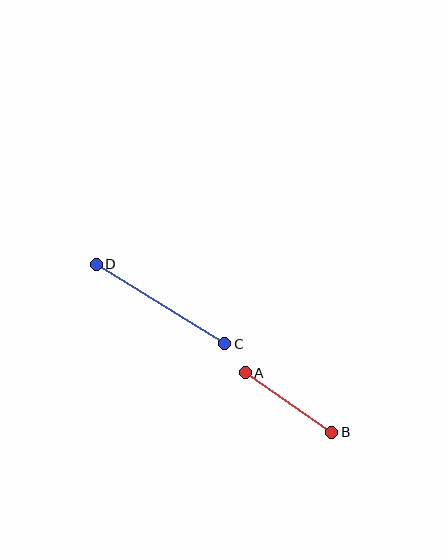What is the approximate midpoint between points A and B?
The midpoint is at approximately (289, 403) pixels.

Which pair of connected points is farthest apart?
Points C and D are farthest apart.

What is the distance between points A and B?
The distance is approximately 105 pixels.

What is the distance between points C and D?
The distance is approximately 151 pixels.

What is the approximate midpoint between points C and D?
The midpoint is at approximately (160, 304) pixels.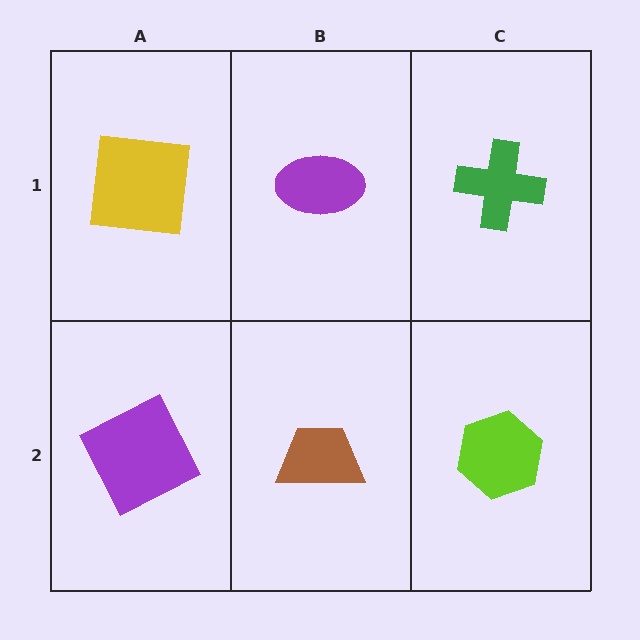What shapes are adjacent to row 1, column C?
A lime hexagon (row 2, column C), a purple ellipse (row 1, column B).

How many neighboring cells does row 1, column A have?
2.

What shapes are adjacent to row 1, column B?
A brown trapezoid (row 2, column B), a yellow square (row 1, column A), a green cross (row 1, column C).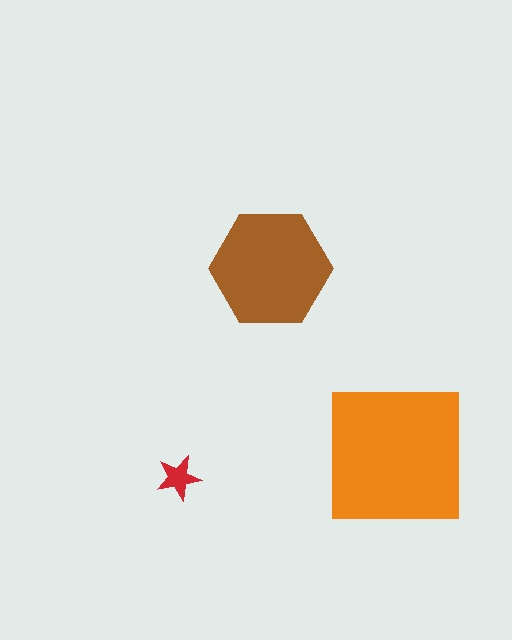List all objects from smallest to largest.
The red star, the brown hexagon, the orange square.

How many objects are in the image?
There are 3 objects in the image.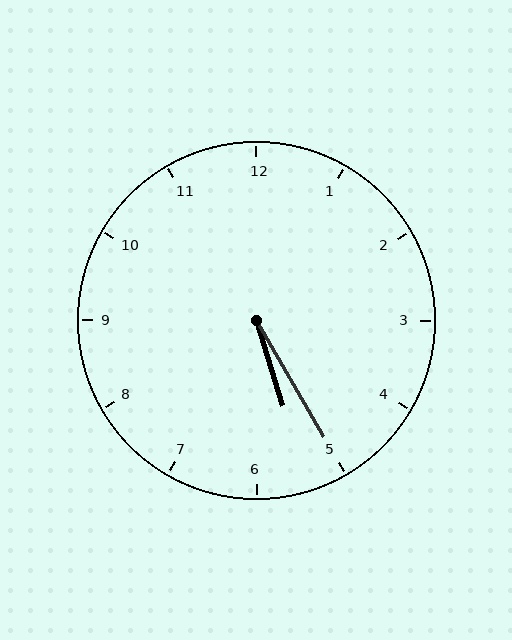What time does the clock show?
5:25.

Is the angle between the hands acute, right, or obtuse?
It is acute.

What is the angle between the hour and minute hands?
Approximately 12 degrees.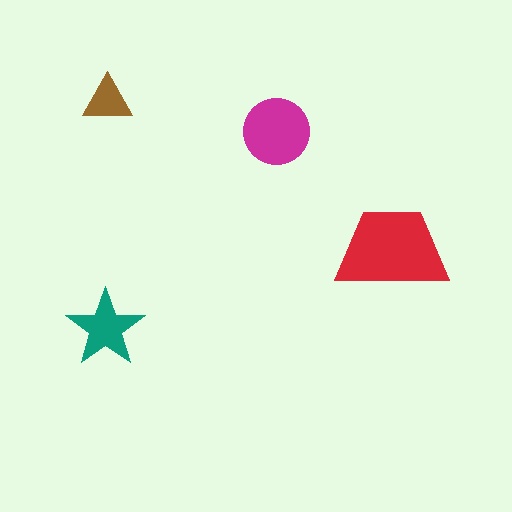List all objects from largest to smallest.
The red trapezoid, the magenta circle, the teal star, the brown triangle.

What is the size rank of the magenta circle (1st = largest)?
2nd.